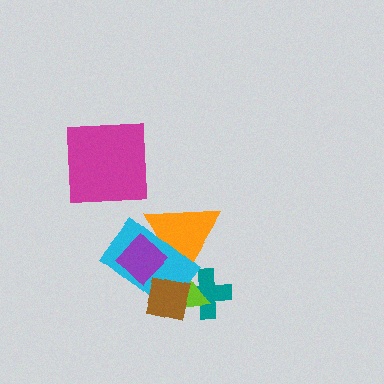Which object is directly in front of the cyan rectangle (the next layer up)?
The purple diamond is directly in front of the cyan rectangle.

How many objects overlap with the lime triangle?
4 objects overlap with the lime triangle.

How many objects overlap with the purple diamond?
2 objects overlap with the purple diamond.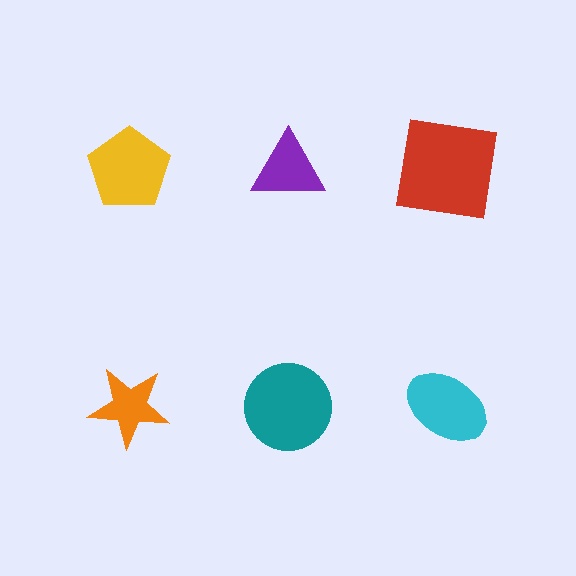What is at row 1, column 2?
A purple triangle.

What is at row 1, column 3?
A red square.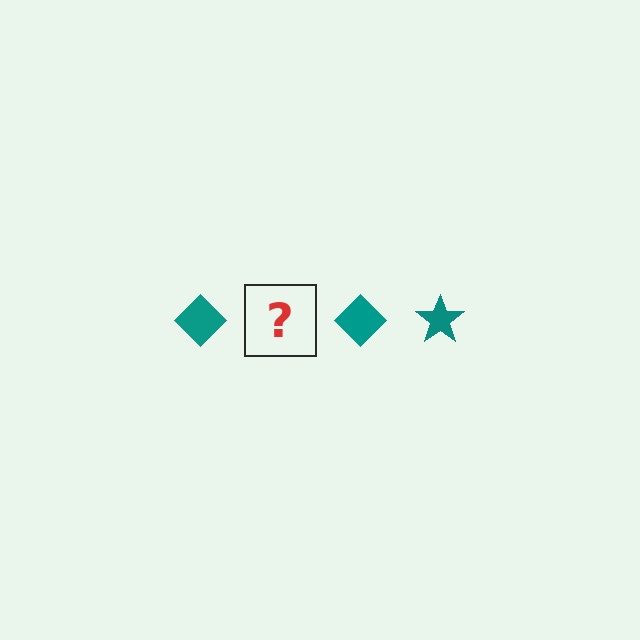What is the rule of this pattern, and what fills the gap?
The rule is that the pattern cycles through diamond, star shapes in teal. The gap should be filled with a teal star.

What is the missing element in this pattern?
The missing element is a teal star.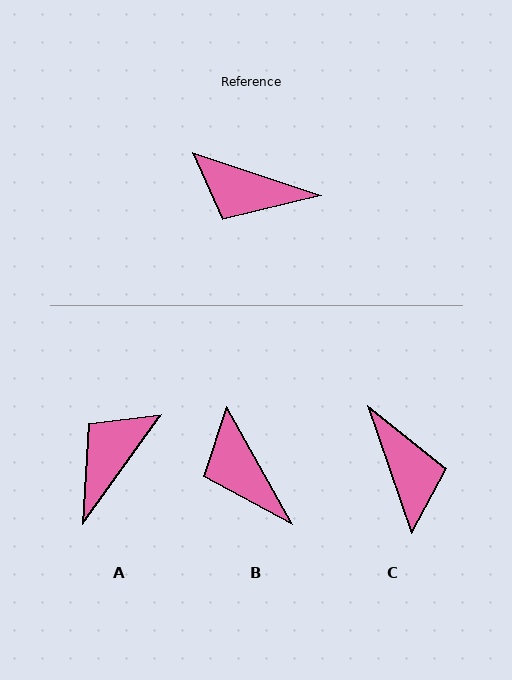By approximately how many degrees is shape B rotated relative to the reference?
Approximately 42 degrees clockwise.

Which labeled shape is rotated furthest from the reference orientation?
C, about 128 degrees away.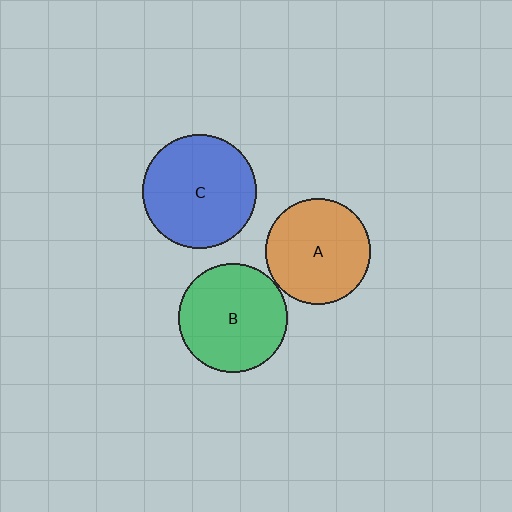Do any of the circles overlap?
No, none of the circles overlap.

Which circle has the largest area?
Circle C (blue).